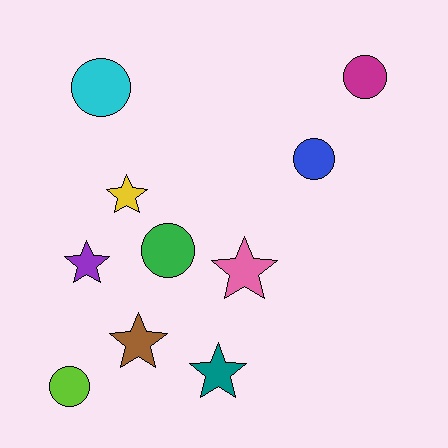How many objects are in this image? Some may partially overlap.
There are 10 objects.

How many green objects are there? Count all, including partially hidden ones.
There is 1 green object.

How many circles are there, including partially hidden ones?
There are 5 circles.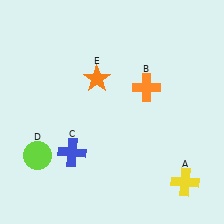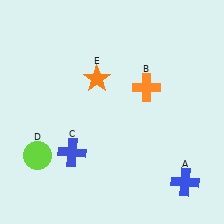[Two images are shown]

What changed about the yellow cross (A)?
In Image 1, A is yellow. In Image 2, it changed to blue.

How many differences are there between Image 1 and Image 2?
There is 1 difference between the two images.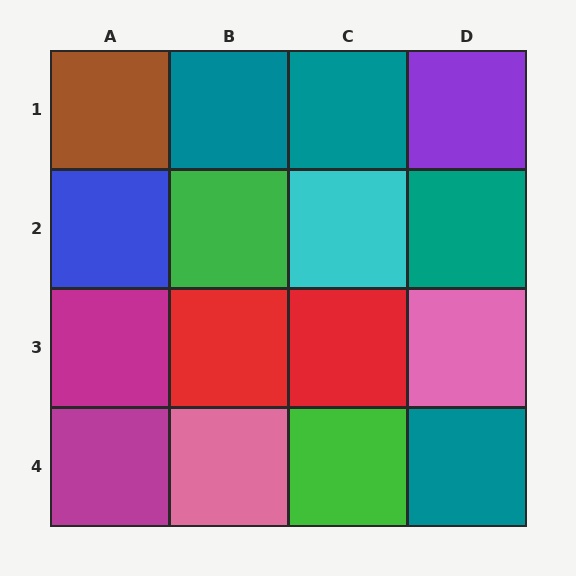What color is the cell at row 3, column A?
Magenta.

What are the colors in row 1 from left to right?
Brown, teal, teal, purple.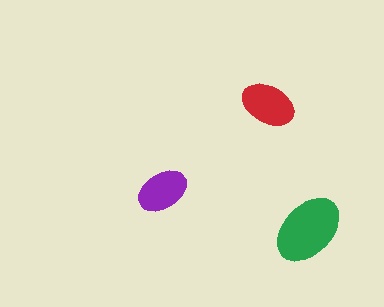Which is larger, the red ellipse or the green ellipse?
The green one.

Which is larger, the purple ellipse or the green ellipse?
The green one.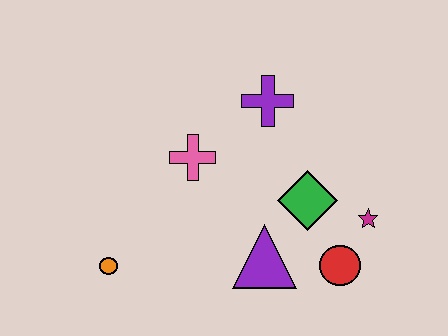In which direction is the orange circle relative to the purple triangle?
The orange circle is to the left of the purple triangle.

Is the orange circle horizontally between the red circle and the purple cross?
No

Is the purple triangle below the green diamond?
Yes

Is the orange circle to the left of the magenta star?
Yes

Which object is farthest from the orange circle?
The magenta star is farthest from the orange circle.